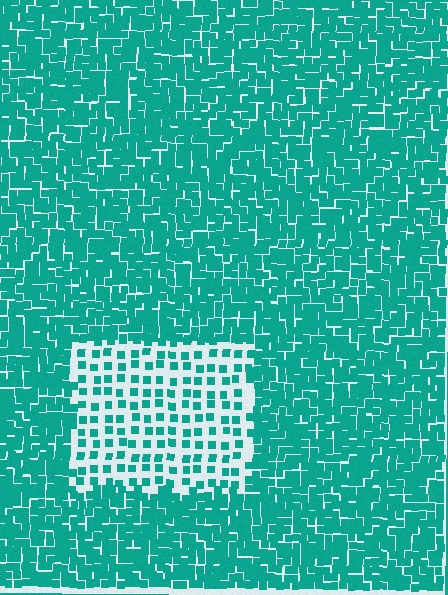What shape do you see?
I see a rectangle.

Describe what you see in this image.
The image contains small teal elements arranged at two different densities. A rectangle-shaped region is visible where the elements are less densely packed than the surrounding area.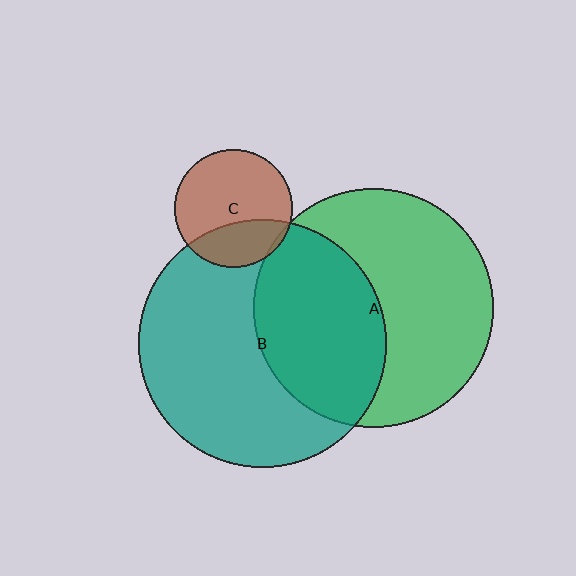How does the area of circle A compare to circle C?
Approximately 4.2 times.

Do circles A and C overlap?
Yes.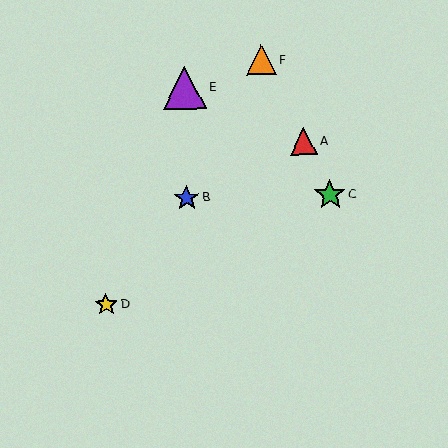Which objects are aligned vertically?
Objects B, E are aligned vertically.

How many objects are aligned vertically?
2 objects (B, E) are aligned vertically.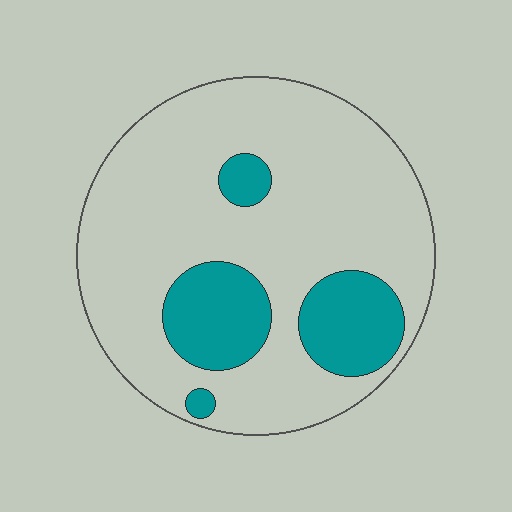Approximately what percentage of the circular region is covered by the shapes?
Approximately 20%.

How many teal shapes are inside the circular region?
4.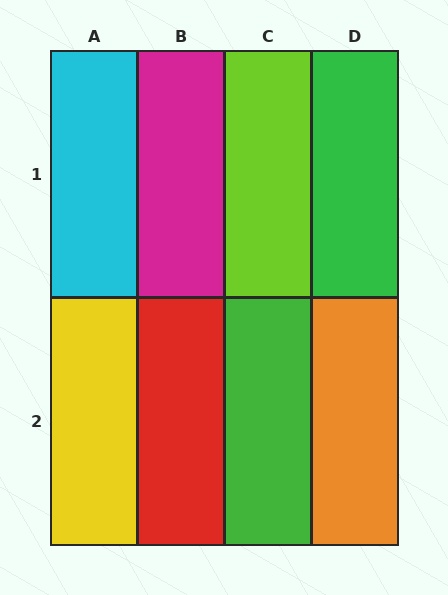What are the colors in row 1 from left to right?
Cyan, magenta, lime, green.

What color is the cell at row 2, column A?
Yellow.